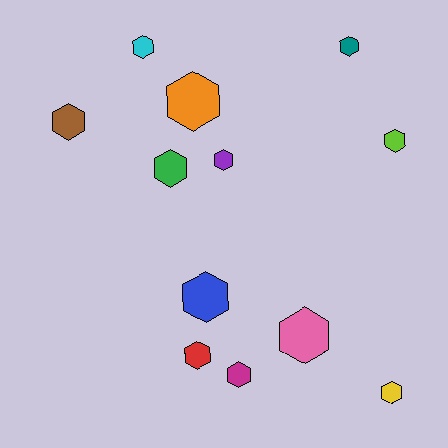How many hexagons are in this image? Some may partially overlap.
There are 12 hexagons.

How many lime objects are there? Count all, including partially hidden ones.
There is 1 lime object.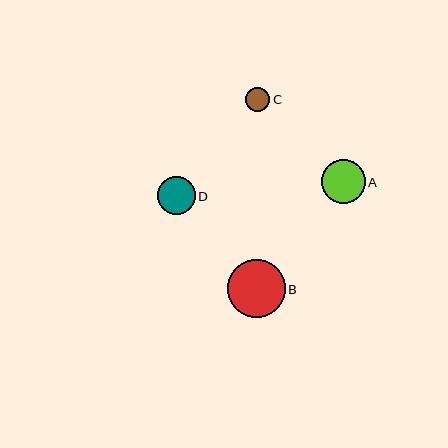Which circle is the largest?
Circle B is the largest with a size of approximately 58 pixels.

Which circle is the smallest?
Circle C is the smallest with a size of approximately 24 pixels.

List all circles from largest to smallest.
From largest to smallest: B, A, D, C.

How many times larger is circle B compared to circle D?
Circle B is approximately 1.5 times the size of circle D.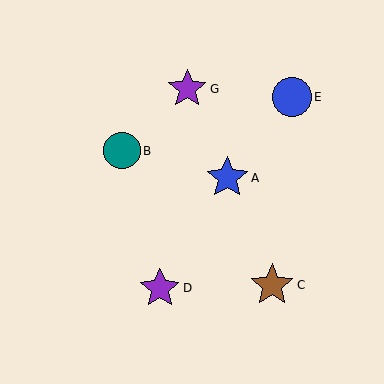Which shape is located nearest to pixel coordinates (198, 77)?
The purple star (labeled G) at (187, 89) is nearest to that location.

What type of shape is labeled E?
Shape E is a blue circle.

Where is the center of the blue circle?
The center of the blue circle is at (292, 97).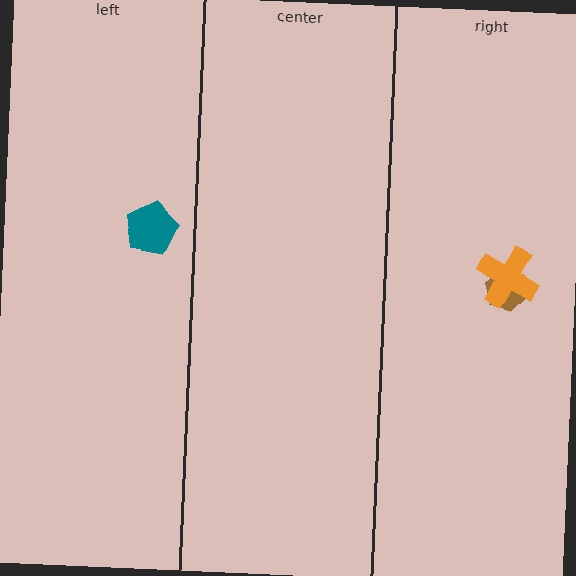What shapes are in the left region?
The teal pentagon.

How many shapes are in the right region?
2.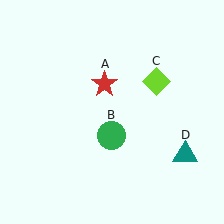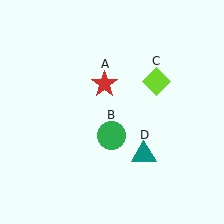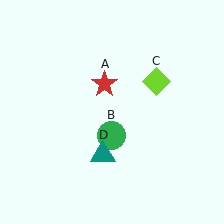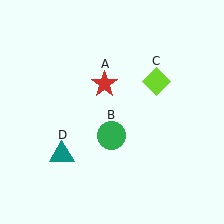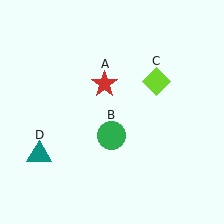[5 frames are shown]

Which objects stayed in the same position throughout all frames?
Red star (object A) and green circle (object B) and lime diamond (object C) remained stationary.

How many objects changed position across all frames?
1 object changed position: teal triangle (object D).